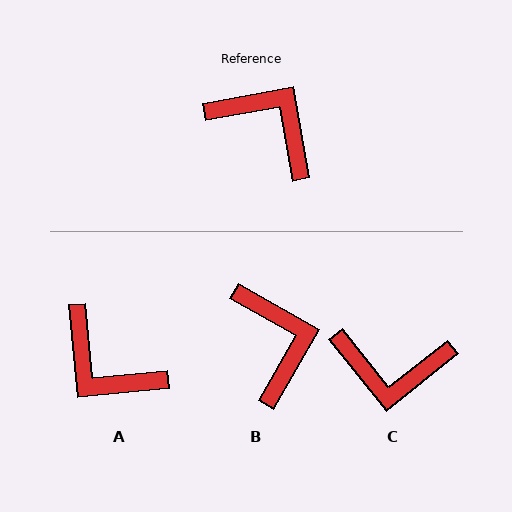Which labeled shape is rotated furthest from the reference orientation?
A, about 175 degrees away.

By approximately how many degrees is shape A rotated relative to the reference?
Approximately 175 degrees counter-clockwise.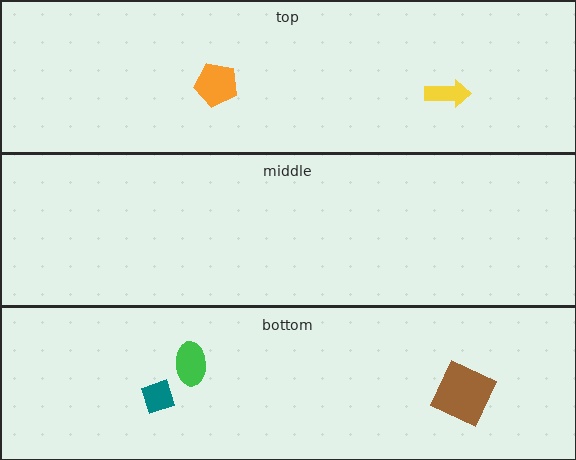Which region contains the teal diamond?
The bottom region.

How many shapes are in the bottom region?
3.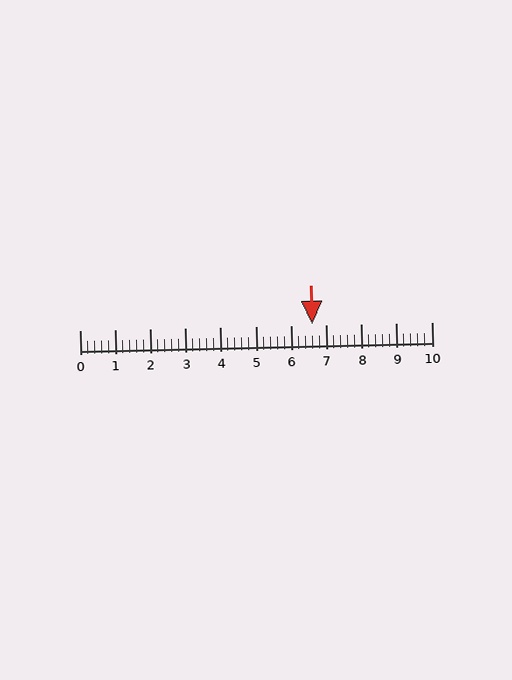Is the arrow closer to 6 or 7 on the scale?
The arrow is closer to 7.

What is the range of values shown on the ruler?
The ruler shows values from 0 to 10.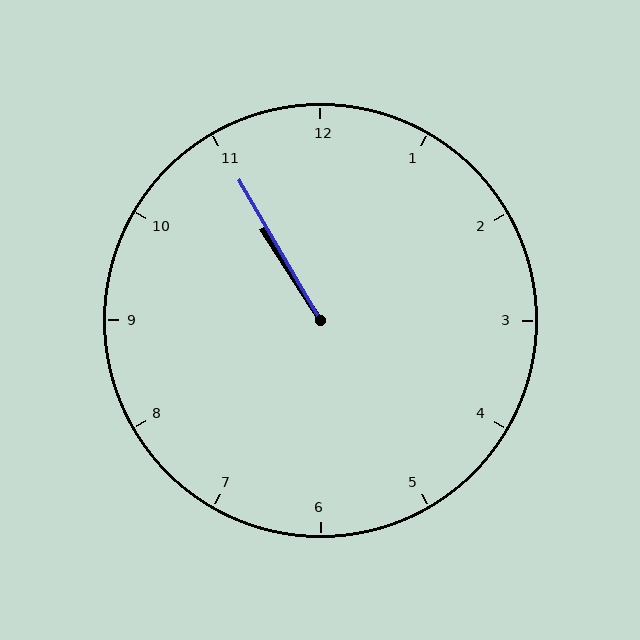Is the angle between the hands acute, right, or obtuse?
It is acute.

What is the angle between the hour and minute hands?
Approximately 2 degrees.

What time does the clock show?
10:55.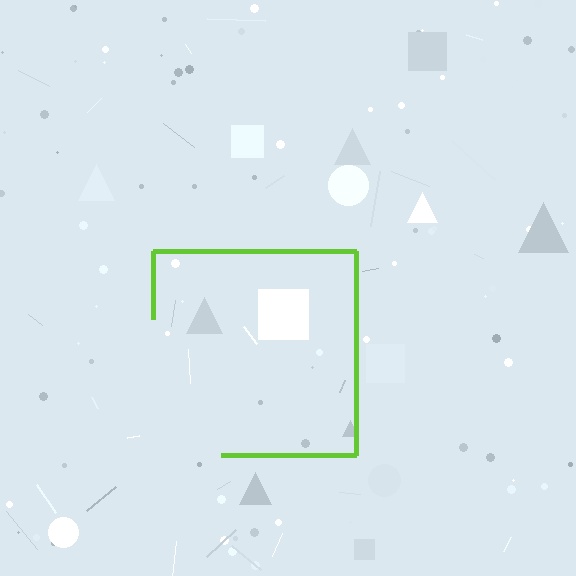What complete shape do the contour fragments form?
The contour fragments form a square.